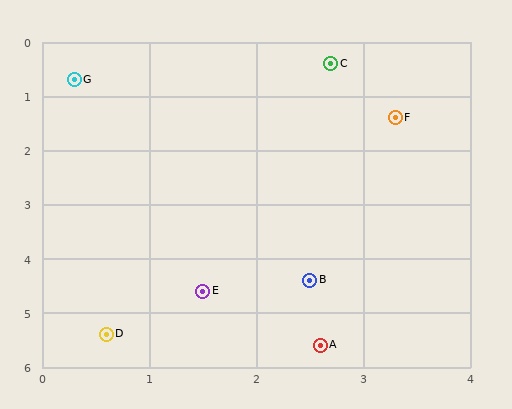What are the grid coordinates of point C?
Point C is at approximately (2.7, 0.4).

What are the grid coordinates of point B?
Point B is at approximately (2.5, 4.4).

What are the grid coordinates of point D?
Point D is at approximately (0.6, 5.4).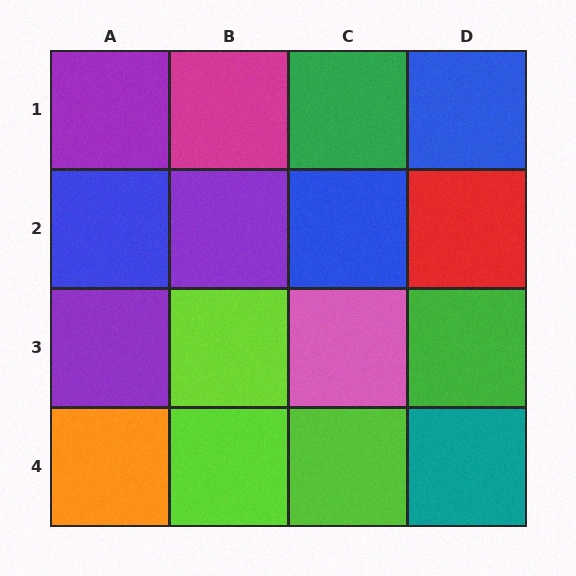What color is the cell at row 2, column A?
Blue.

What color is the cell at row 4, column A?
Orange.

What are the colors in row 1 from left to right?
Purple, magenta, green, blue.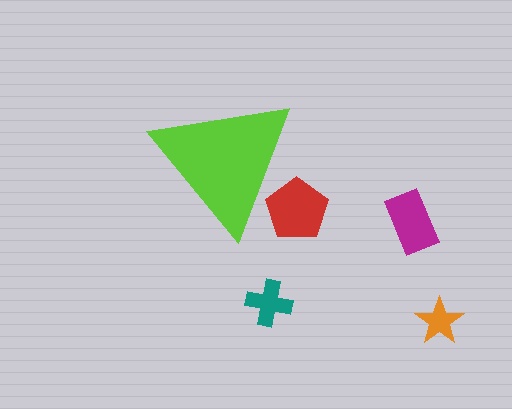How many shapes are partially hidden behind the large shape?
1 shape is partially hidden.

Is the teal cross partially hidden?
No, the teal cross is fully visible.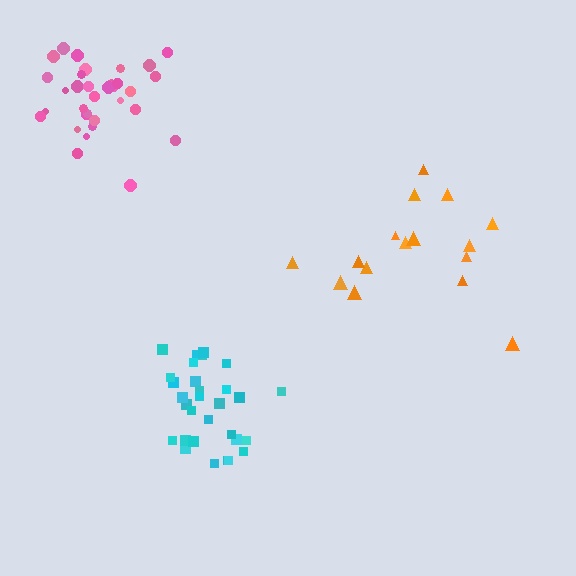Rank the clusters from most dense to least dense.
cyan, pink, orange.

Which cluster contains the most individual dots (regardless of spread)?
Pink (33).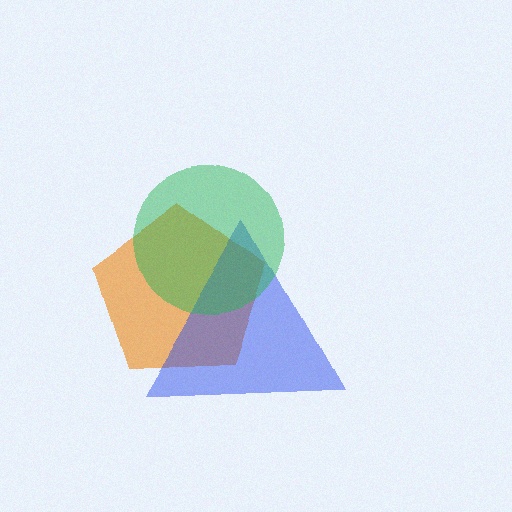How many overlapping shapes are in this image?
There are 3 overlapping shapes in the image.